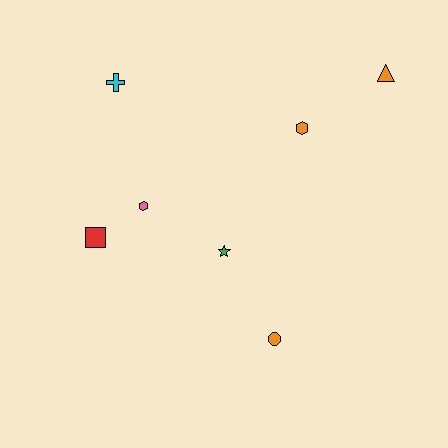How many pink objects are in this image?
There is 1 pink object.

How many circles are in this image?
There is 1 circle.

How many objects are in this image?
There are 7 objects.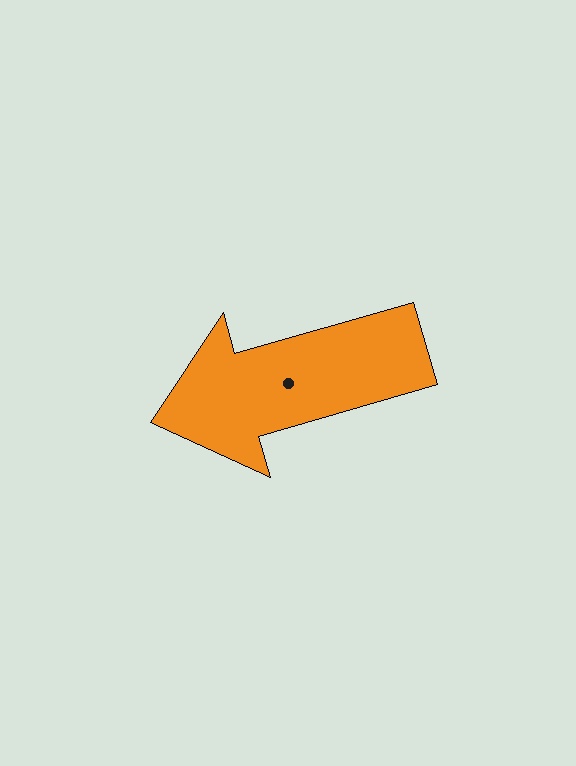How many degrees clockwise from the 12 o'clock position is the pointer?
Approximately 254 degrees.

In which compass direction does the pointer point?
West.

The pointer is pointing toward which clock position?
Roughly 8 o'clock.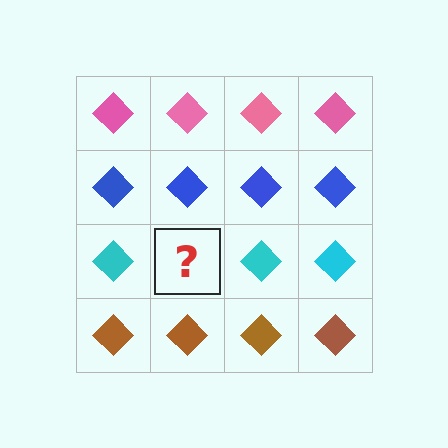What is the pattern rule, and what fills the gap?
The rule is that each row has a consistent color. The gap should be filled with a cyan diamond.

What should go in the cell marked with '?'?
The missing cell should contain a cyan diamond.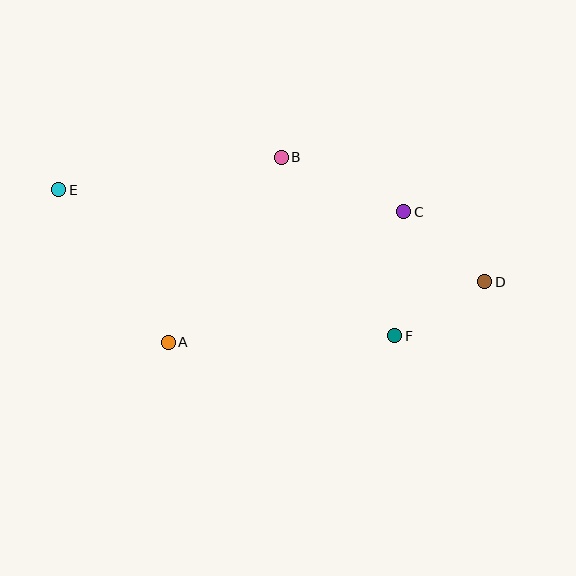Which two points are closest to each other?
Points D and F are closest to each other.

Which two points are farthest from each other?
Points D and E are farthest from each other.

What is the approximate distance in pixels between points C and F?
The distance between C and F is approximately 125 pixels.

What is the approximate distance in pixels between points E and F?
The distance between E and F is approximately 366 pixels.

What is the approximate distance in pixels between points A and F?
The distance between A and F is approximately 227 pixels.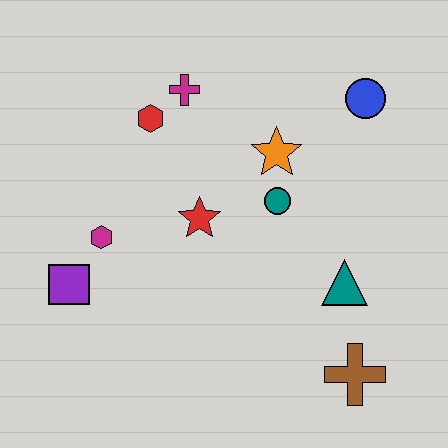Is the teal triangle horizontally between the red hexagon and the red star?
No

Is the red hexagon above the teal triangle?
Yes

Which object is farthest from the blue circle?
The purple square is farthest from the blue circle.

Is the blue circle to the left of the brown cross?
No